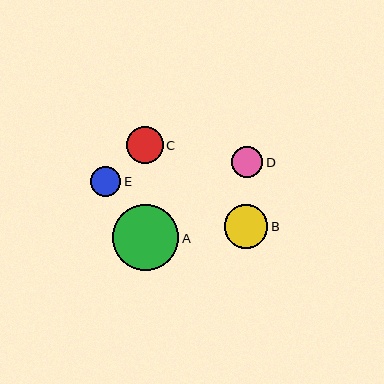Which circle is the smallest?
Circle E is the smallest with a size of approximately 30 pixels.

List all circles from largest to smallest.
From largest to smallest: A, B, C, D, E.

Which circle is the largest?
Circle A is the largest with a size of approximately 66 pixels.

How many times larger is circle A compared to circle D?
Circle A is approximately 2.1 times the size of circle D.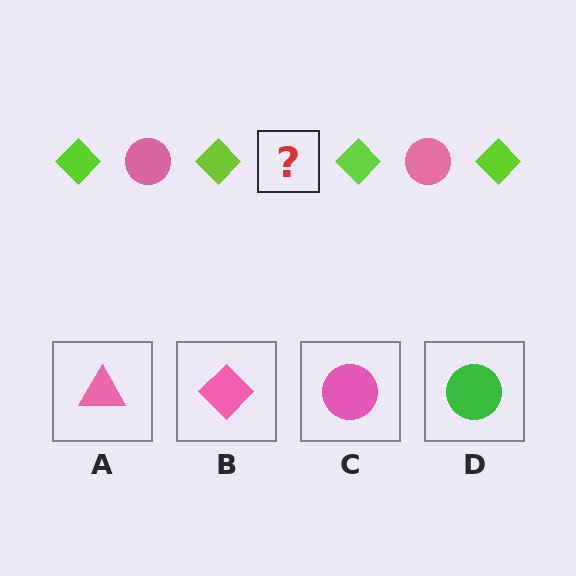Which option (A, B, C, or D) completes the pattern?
C.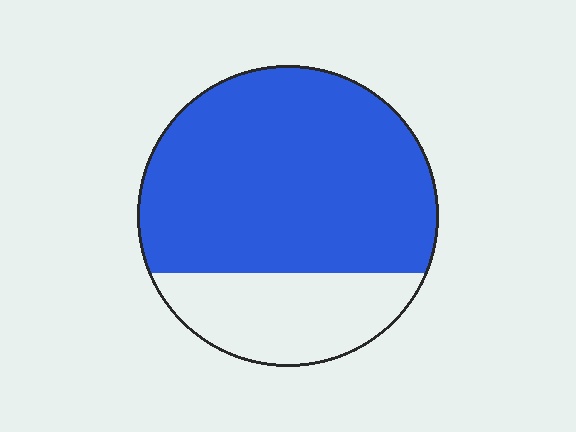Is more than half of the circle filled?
Yes.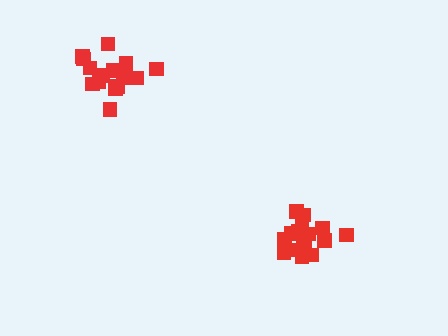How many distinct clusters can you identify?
There are 2 distinct clusters.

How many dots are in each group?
Group 1: 15 dots, Group 2: 16 dots (31 total).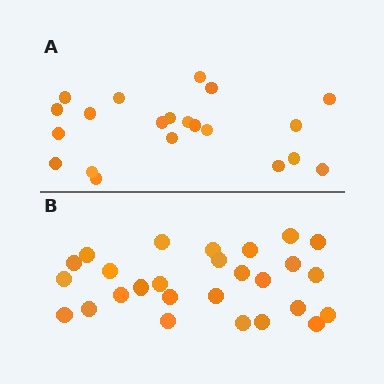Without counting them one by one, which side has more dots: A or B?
Region B (the bottom region) has more dots.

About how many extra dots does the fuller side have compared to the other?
Region B has about 6 more dots than region A.